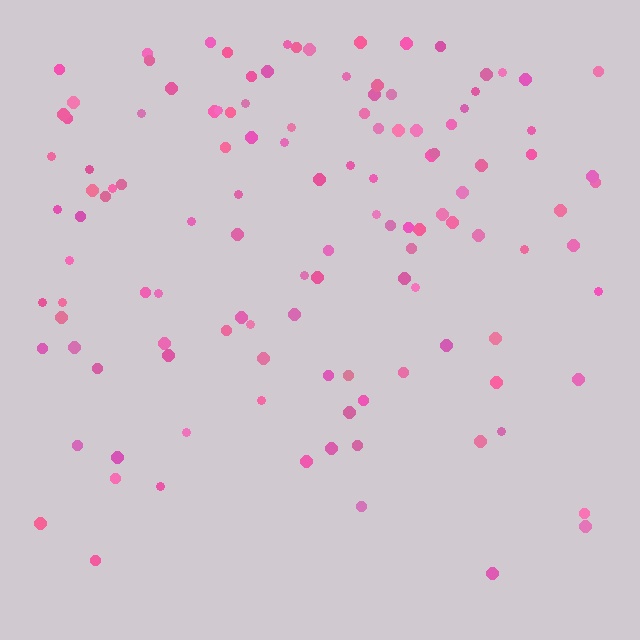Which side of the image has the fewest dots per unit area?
The bottom.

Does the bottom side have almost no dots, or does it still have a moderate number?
Still a moderate number, just noticeably fewer than the top.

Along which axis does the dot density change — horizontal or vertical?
Vertical.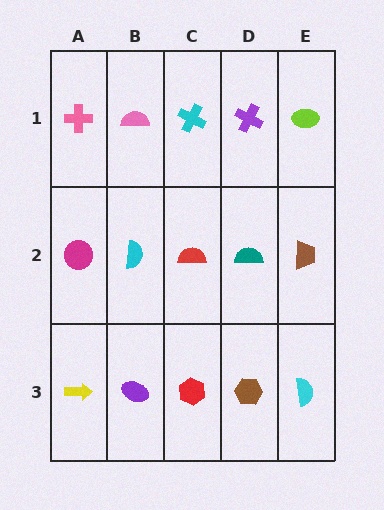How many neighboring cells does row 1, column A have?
2.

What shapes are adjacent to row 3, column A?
A magenta circle (row 2, column A), a purple ellipse (row 3, column B).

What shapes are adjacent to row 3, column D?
A teal semicircle (row 2, column D), a red hexagon (row 3, column C), a cyan semicircle (row 3, column E).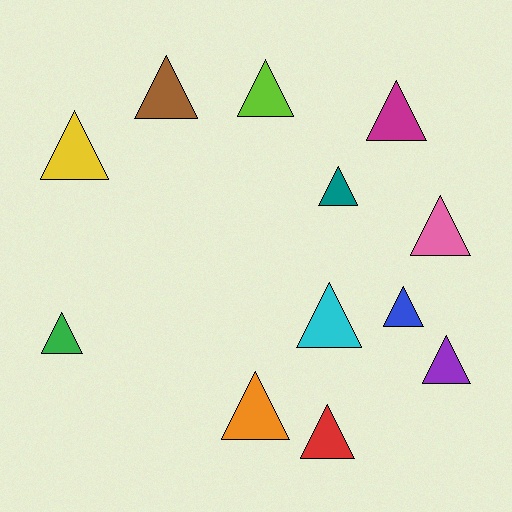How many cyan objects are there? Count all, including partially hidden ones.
There is 1 cyan object.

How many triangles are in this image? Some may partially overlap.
There are 12 triangles.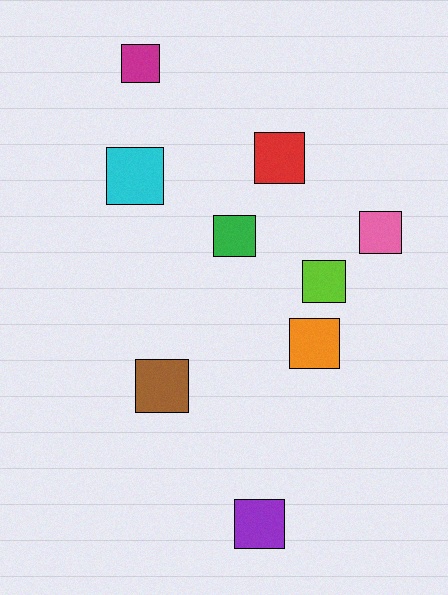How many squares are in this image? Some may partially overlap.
There are 9 squares.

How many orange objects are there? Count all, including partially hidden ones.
There is 1 orange object.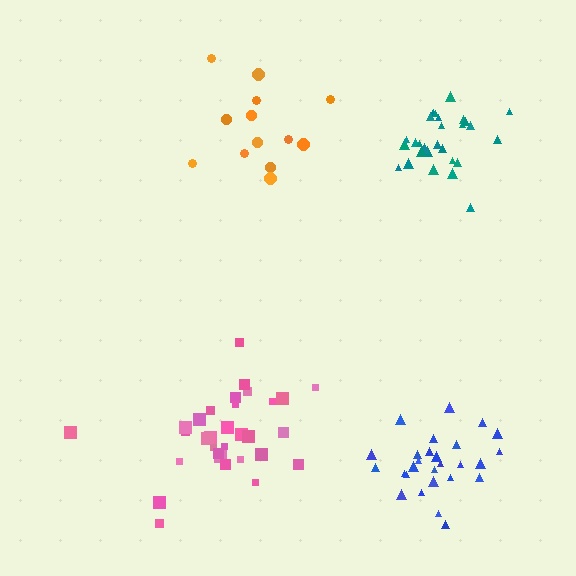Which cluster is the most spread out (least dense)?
Orange.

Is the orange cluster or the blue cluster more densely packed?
Blue.